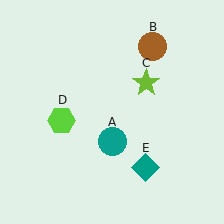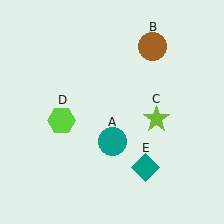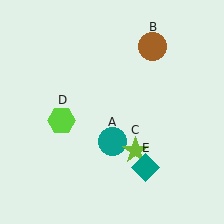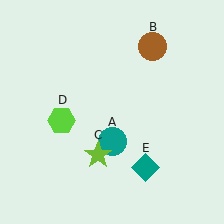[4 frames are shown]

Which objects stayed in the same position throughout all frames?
Teal circle (object A) and brown circle (object B) and lime hexagon (object D) and teal diamond (object E) remained stationary.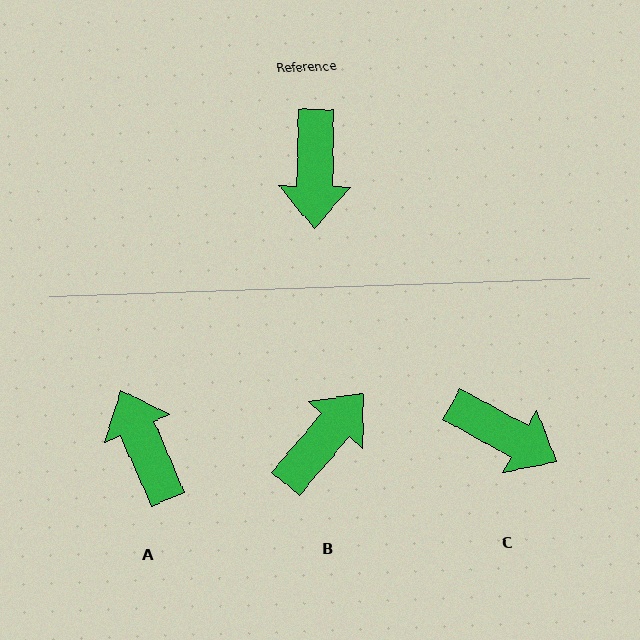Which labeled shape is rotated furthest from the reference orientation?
A, about 156 degrees away.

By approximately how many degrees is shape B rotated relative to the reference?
Approximately 140 degrees counter-clockwise.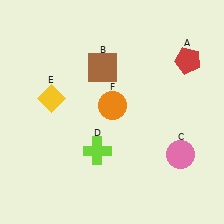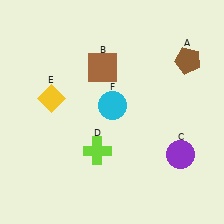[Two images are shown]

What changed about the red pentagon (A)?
In Image 1, A is red. In Image 2, it changed to brown.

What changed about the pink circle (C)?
In Image 1, C is pink. In Image 2, it changed to purple.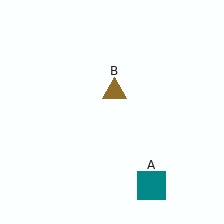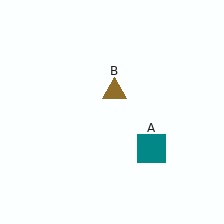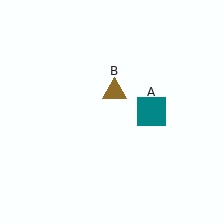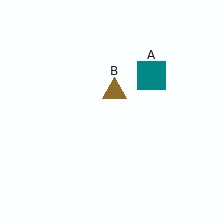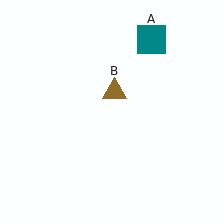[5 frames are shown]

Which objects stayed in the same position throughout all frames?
Brown triangle (object B) remained stationary.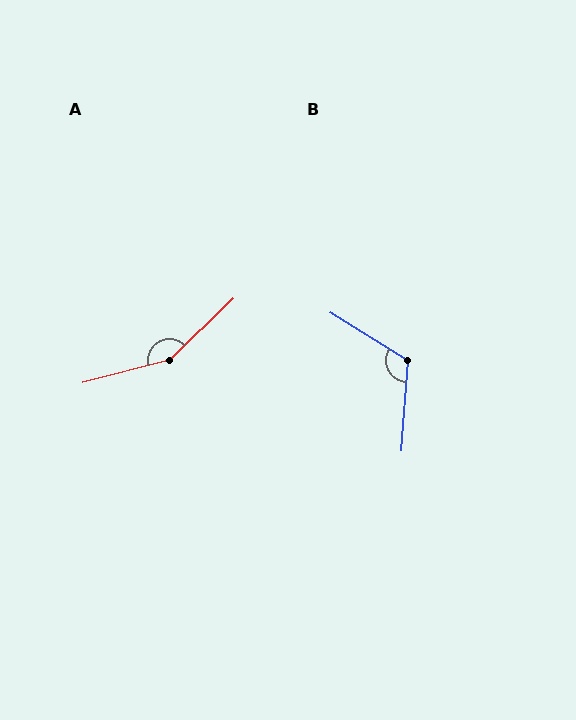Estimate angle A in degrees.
Approximately 151 degrees.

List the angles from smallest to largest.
B (118°), A (151°).